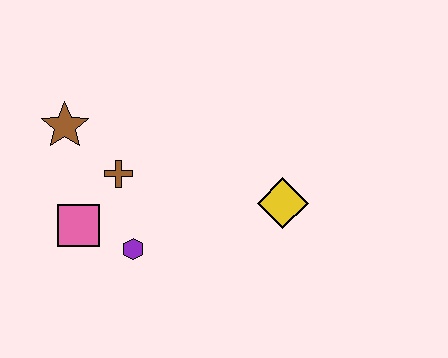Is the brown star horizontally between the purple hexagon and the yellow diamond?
No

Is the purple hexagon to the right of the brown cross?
Yes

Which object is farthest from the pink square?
The yellow diamond is farthest from the pink square.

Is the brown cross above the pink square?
Yes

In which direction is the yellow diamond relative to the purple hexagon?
The yellow diamond is to the right of the purple hexagon.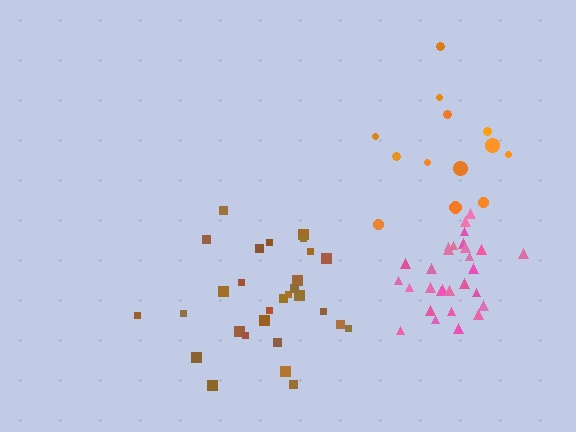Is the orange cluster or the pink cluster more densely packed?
Pink.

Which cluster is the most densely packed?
Pink.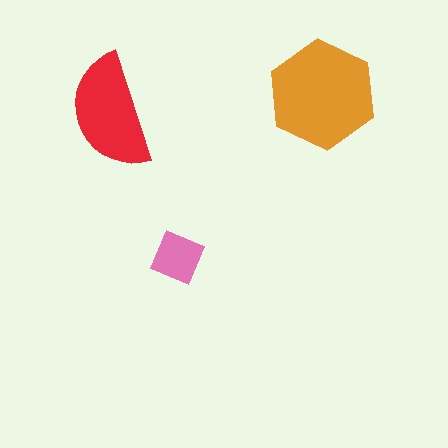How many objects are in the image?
There are 3 objects in the image.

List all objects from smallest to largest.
The pink diamond, the red semicircle, the orange hexagon.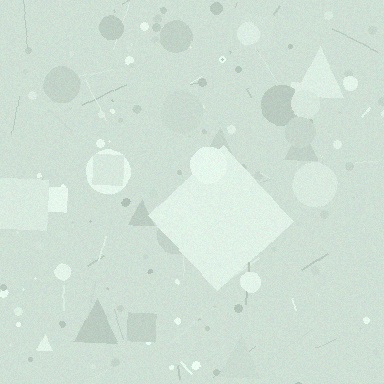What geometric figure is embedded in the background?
A diamond is embedded in the background.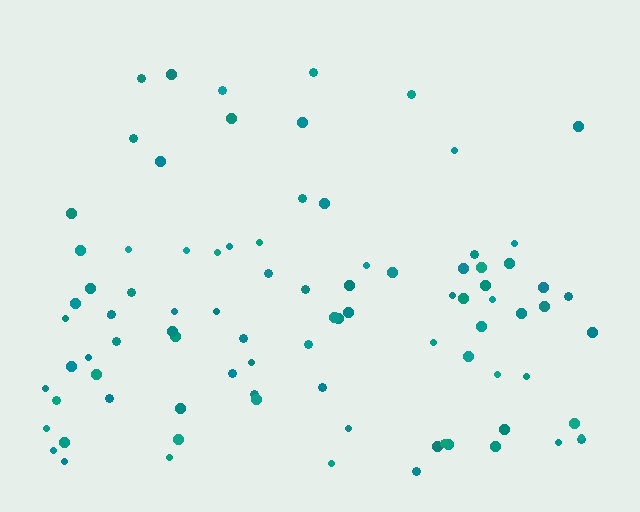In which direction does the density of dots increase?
From top to bottom, with the bottom side densest.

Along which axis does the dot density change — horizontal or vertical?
Vertical.